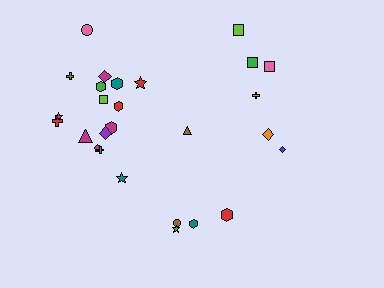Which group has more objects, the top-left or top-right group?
The top-left group.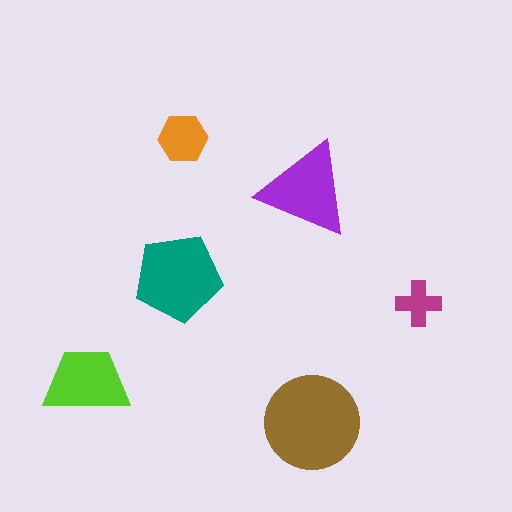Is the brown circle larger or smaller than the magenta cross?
Larger.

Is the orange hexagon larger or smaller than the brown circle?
Smaller.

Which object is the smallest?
The magenta cross.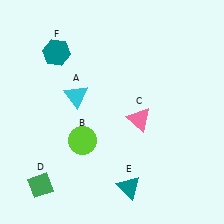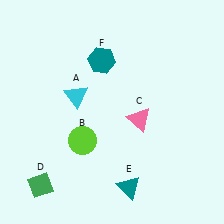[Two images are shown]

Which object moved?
The teal hexagon (F) moved right.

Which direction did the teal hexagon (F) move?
The teal hexagon (F) moved right.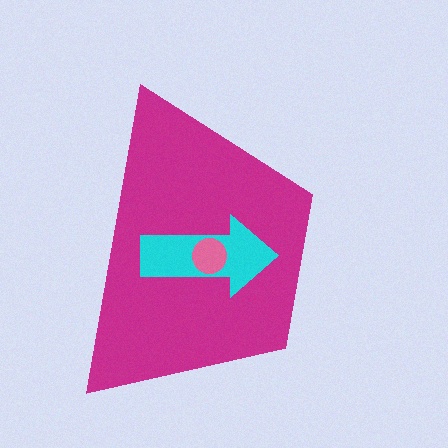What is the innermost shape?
The pink circle.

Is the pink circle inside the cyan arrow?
Yes.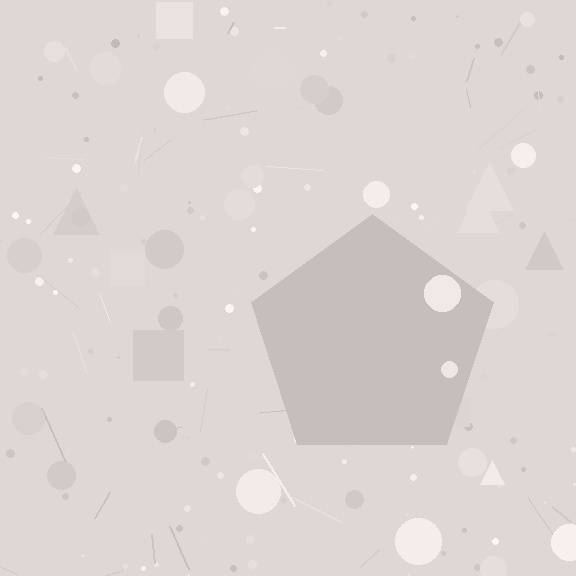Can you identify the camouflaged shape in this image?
The camouflaged shape is a pentagon.